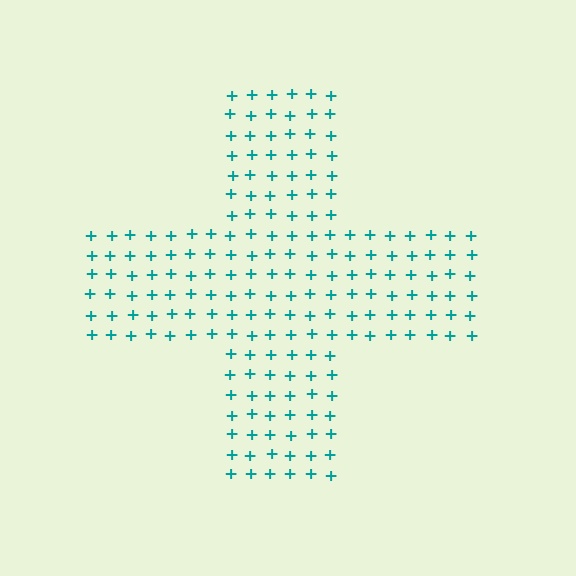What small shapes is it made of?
It is made of small plus signs.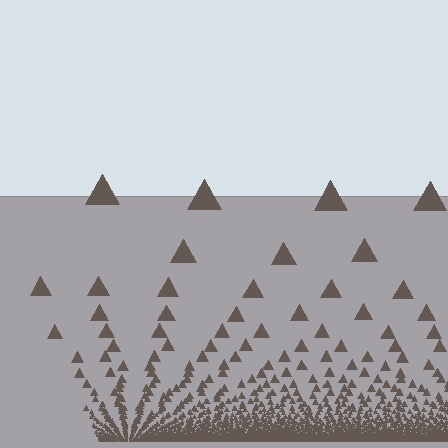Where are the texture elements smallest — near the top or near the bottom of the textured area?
Near the bottom.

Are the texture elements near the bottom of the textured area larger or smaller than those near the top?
Smaller. The gradient is inverted — elements near the bottom are smaller and denser.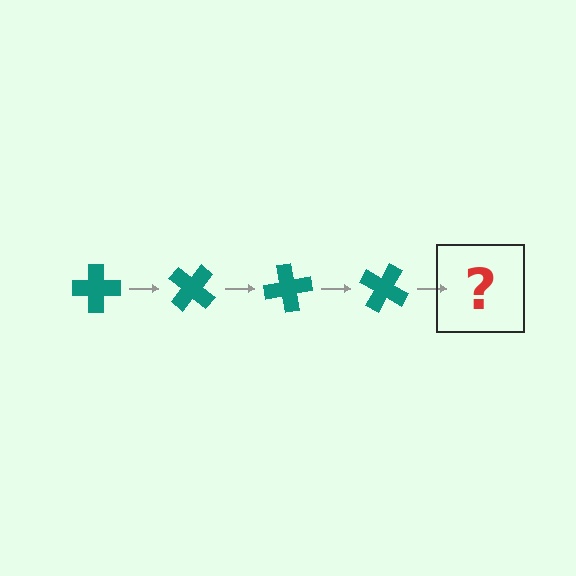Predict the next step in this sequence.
The next step is a teal cross rotated 160 degrees.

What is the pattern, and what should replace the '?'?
The pattern is that the cross rotates 40 degrees each step. The '?' should be a teal cross rotated 160 degrees.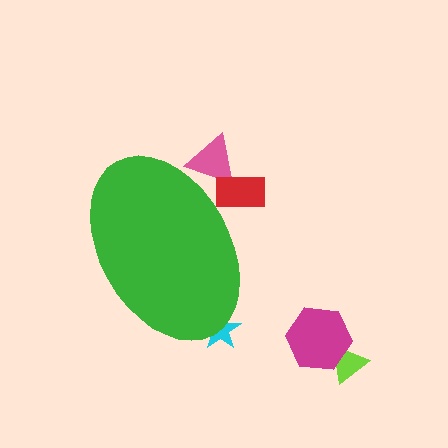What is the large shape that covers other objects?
A green ellipse.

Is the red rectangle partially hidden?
Yes, the red rectangle is partially hidden behind the green ellipse.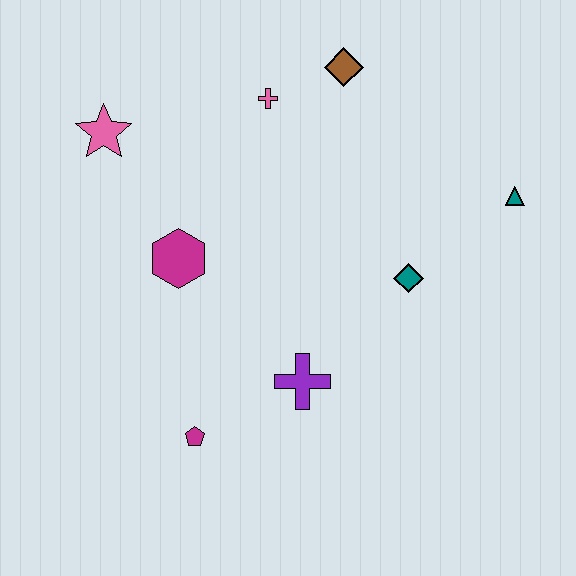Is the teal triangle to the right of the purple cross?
Yes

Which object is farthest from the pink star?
The teal triangle is farthest from the pink star.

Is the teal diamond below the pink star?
Yes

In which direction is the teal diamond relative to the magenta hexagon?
The teal diamond is to the right of the magenta hexagon.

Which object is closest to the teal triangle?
The teal diamond is closest to the teal triangle.